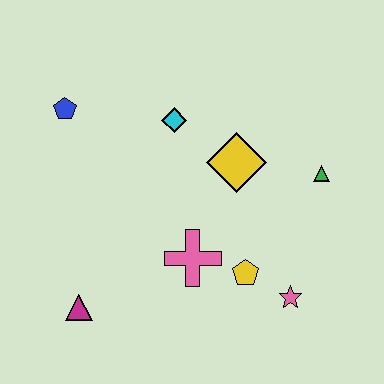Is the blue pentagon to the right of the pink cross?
No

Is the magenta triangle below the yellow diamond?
Yes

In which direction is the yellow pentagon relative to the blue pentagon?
The yellow pentagon is to the right of the blue pentagon.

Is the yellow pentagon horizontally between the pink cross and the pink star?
Yes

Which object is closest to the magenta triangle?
The pink cross is closest to the magenta triangle.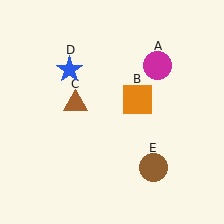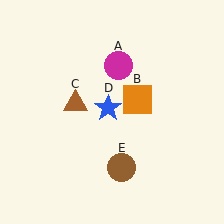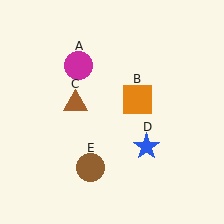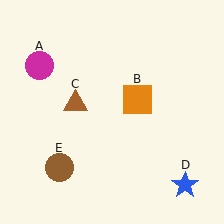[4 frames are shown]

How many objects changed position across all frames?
3 objects changed position: magenta circle (object A), blue star (object D), brown circle (object E).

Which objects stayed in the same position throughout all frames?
Orange square (object B) and brown triangle (object C) remained stationary.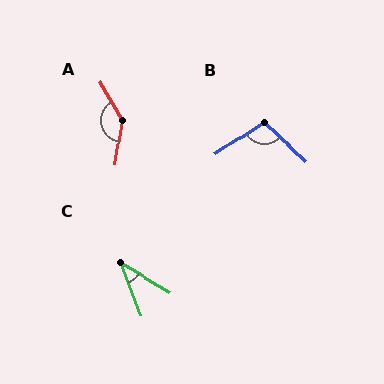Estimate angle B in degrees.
Approximately 104 degrees.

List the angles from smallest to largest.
C (39°), B (104°), A (141°).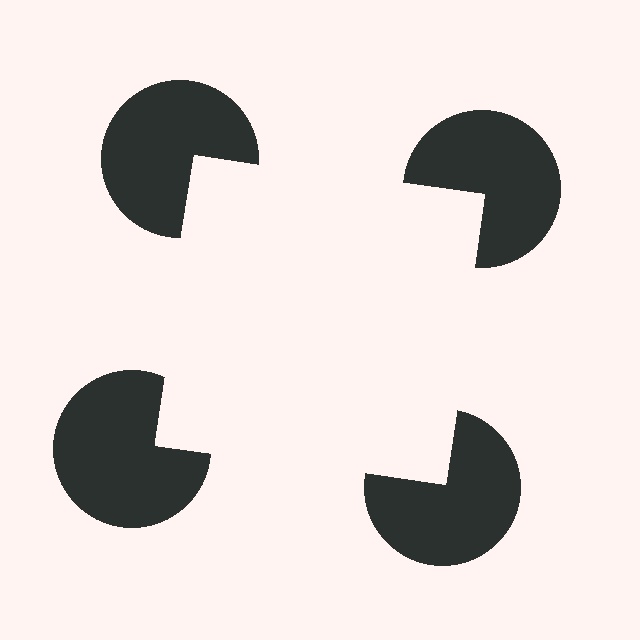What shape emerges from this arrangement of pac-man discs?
An illusory square — its edges are inferred from the aligned wedge cuts in the pac-man discs, not physically drawn.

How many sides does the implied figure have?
4 sides.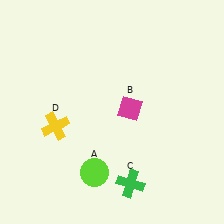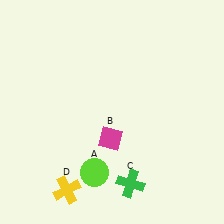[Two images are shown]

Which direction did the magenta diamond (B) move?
The magenta diamond (B) moved down.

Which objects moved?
The objects that moved are: the magenta diamond (B), the yellow cross (D).